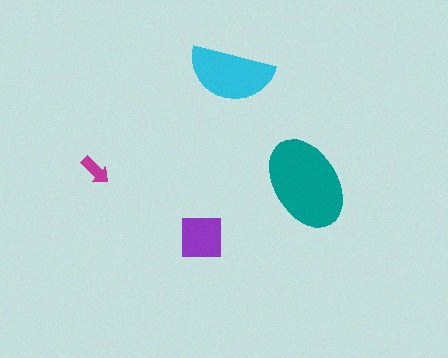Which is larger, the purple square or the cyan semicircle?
The cyan semicircle.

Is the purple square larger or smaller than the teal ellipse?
Smaller.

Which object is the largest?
The teal ellipse.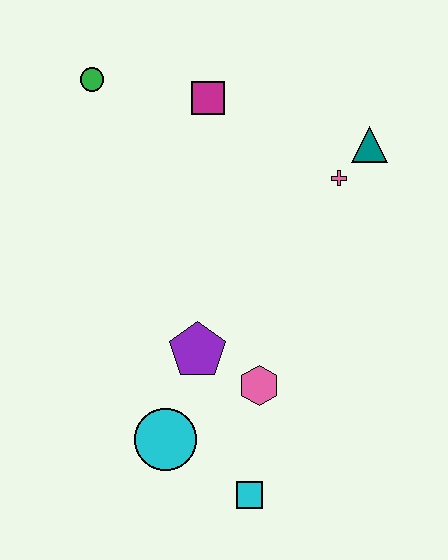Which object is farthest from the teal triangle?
The cyan square is farthest from the teal triangle.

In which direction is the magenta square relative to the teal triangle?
The magenta square is to the left of the teal triangle.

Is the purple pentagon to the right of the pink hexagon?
No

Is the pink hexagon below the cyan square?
No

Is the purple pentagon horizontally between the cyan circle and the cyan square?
Yes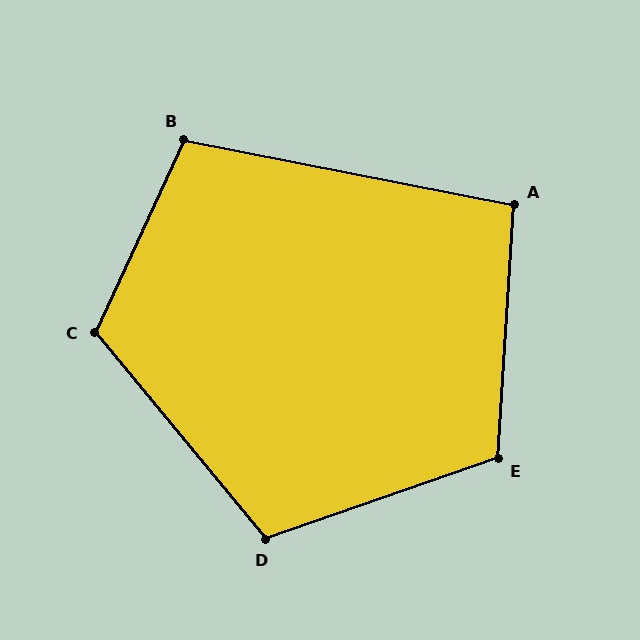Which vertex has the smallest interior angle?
A, at approximately 98 degrees.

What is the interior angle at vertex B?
Approximately 104 degrees (obtuse).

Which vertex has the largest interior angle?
C, at approximately 115 degrees.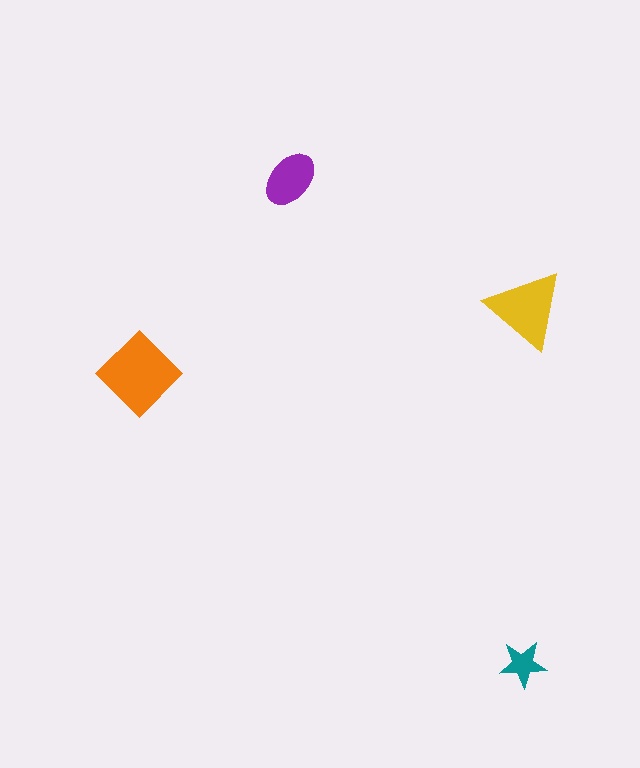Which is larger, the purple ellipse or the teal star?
The purple ellipse.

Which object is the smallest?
The teal star.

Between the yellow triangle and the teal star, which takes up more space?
The yellow triangle.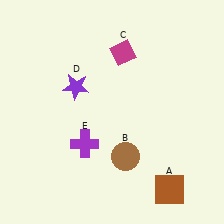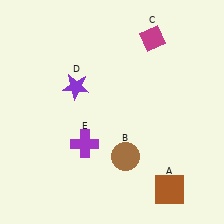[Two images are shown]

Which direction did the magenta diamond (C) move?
The magenta diamond (C) moved right.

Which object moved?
The magenta diamond (C) moved right.